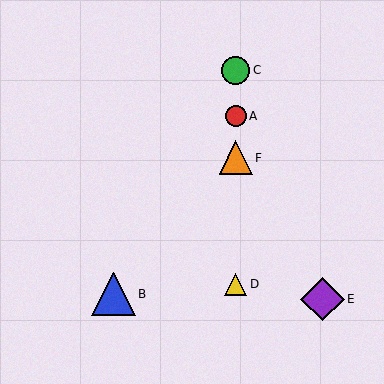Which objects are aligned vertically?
Objects A, C, D, F are aligned vertically.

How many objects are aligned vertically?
4 objects (A, C, D, F) are aligned vertically.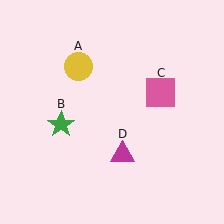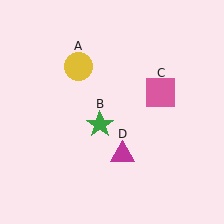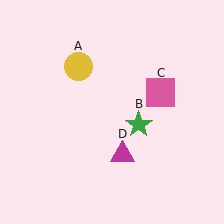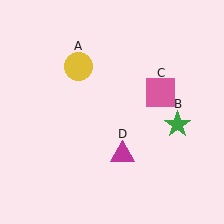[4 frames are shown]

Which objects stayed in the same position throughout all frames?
Yellow circle (object A) and pink square (object C) and magenta triangle (object D) remained stationary.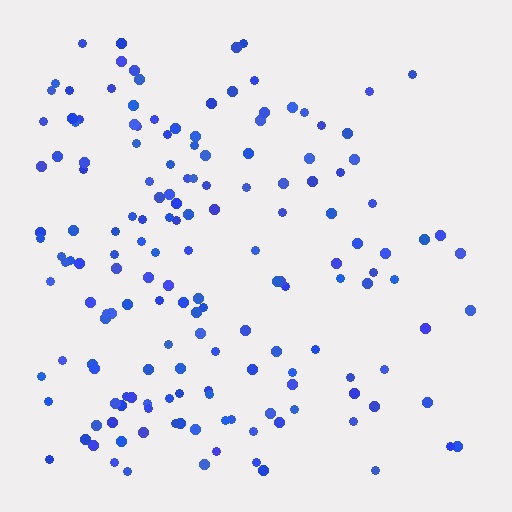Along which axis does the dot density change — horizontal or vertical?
Horizontal.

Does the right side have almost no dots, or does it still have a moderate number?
Still a moderate number, just noticeably fewer than the left.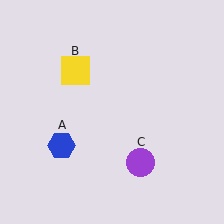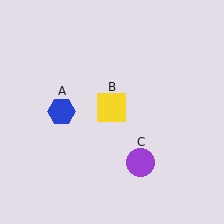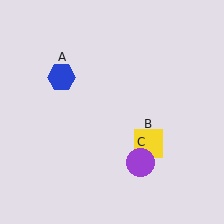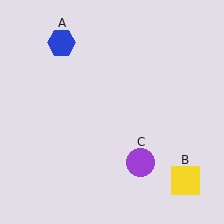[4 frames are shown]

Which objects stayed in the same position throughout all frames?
Purple circle (object C) remained stationary.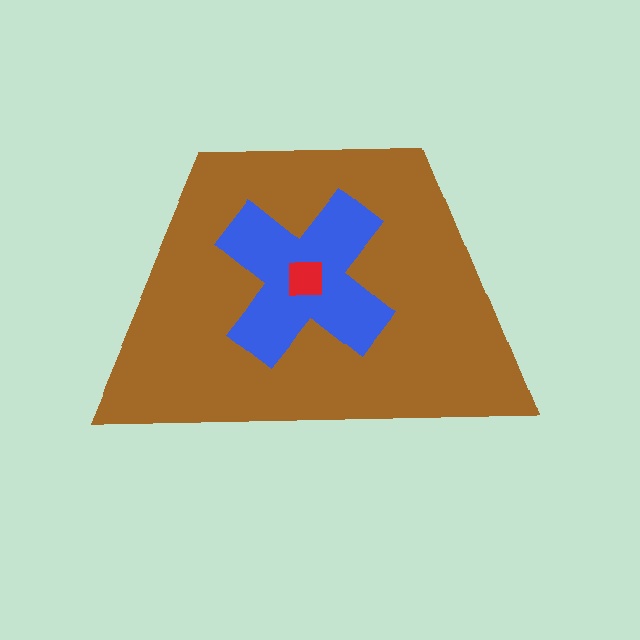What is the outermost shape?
The brown trapezoid.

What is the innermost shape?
The red square.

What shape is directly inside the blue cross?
The red square.